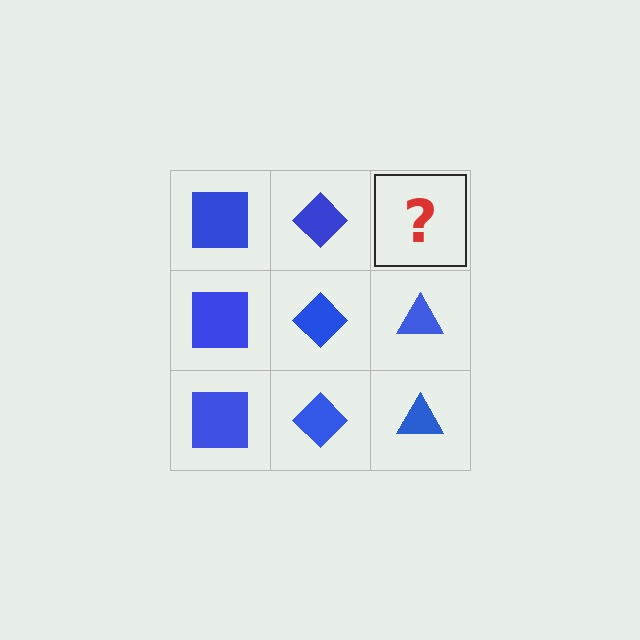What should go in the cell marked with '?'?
The missing cell should contain a blue triangle.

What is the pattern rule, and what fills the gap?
The rule is that each column has a consistent shape. The gap should be filled with a blue triangle.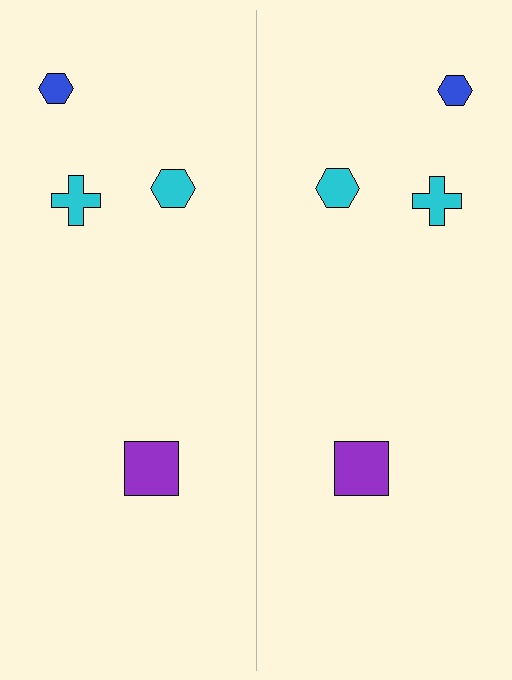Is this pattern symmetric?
Yes, this pattern has bilateral (reflection) symmetry.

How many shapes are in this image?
There are 8 shapes in this image.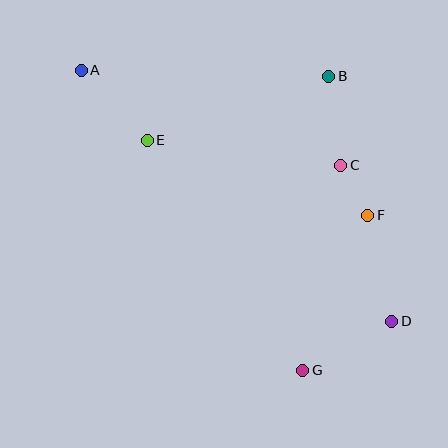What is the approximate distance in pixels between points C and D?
The distance between C and D is approximately 164 pixels.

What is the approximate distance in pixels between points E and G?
The distance between E and G is approximately 278 pixels.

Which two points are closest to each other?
Points C and F are closest to each other.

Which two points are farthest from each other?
Points A and D are farthest from each other.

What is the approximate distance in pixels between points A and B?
The distance between A and B is approximately 248 pixels.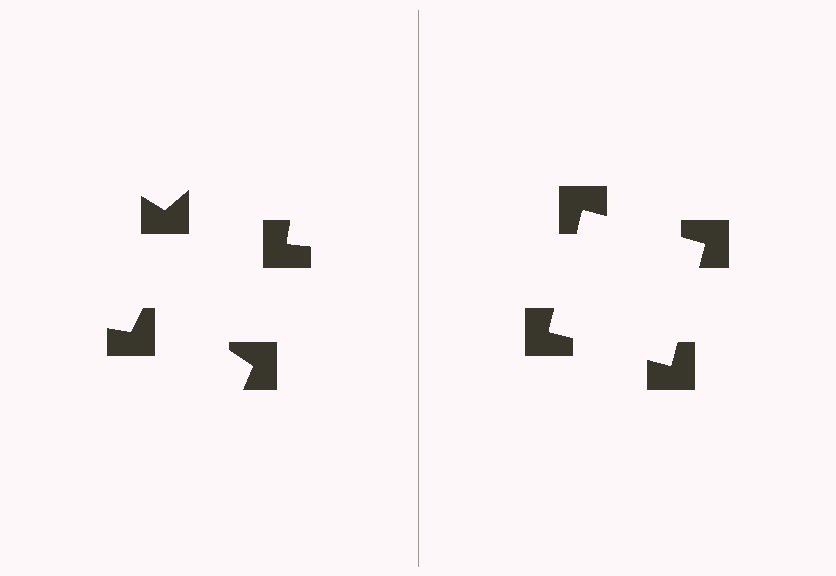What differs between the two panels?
The notched squares are positioned identically on both sides; only the wedge orientations differ. On the right they align to a square; on the left they are misaligned.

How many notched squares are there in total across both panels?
8 — 4 on each side.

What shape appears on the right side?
An illusory square.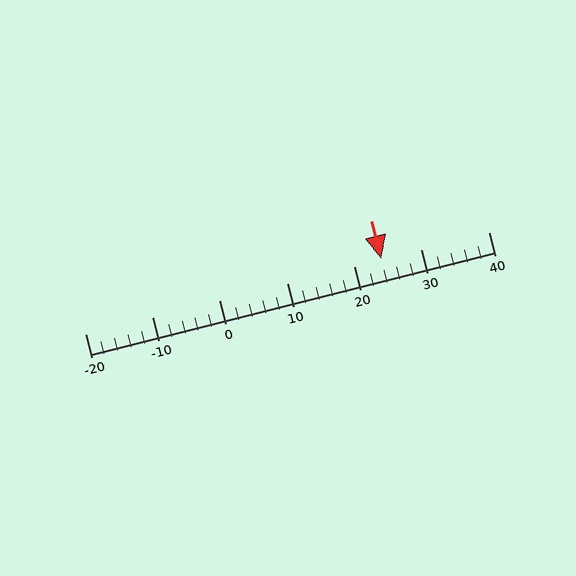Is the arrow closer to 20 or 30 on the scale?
The arrow is closer to 20.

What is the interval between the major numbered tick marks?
The major tick marks are spaced 10 units apart.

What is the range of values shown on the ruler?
The ruler shows values from -20 to 40.